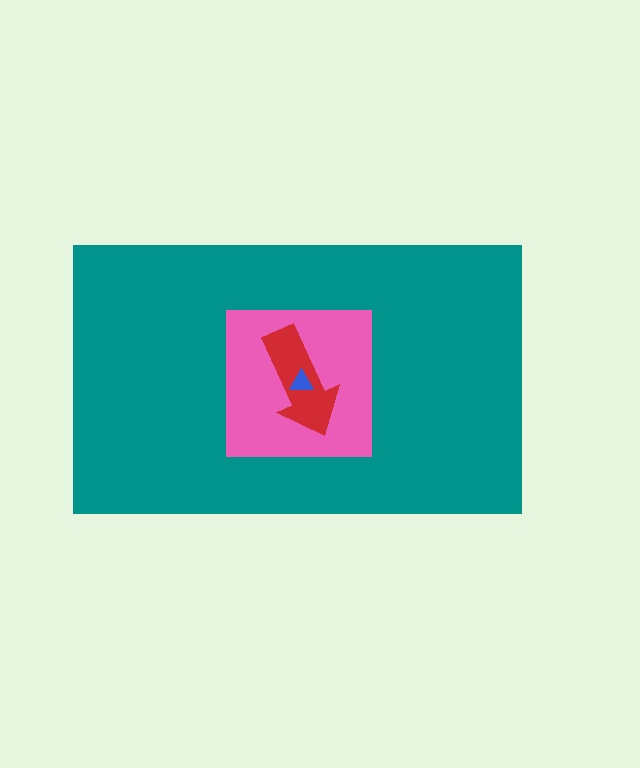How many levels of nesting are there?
4.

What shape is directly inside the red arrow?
The blue triangle.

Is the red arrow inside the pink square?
Yes.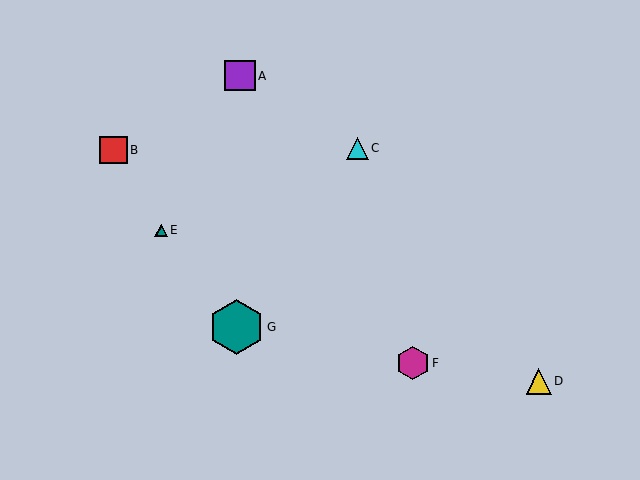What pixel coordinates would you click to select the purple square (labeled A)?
Click at (240, 76) to select the purple square A.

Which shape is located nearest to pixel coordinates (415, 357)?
The magenta hexagon (labeled F) at (413, 363) is nearest to that location.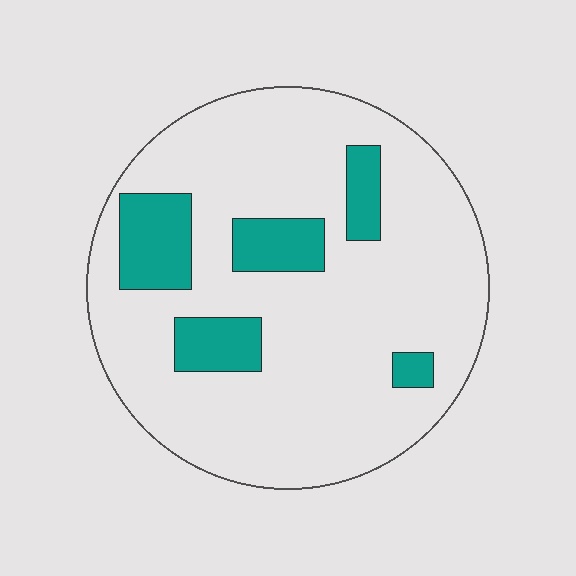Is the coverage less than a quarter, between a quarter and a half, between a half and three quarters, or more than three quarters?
Less than a quarter.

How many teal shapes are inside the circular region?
5.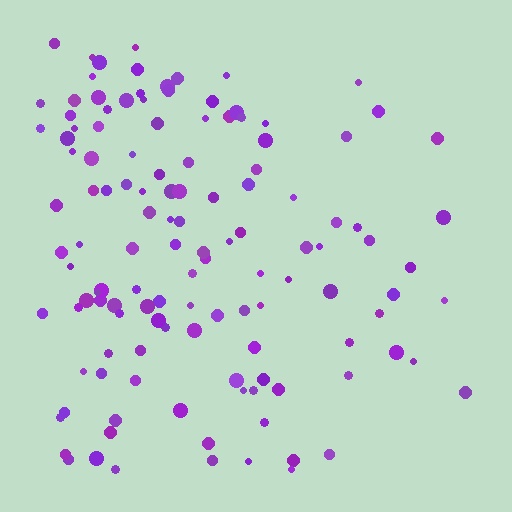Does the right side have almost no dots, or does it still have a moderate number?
Still a moderate number, just noticeably fewer than the left.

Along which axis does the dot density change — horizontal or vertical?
Horizontal.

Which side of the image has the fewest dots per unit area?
The right.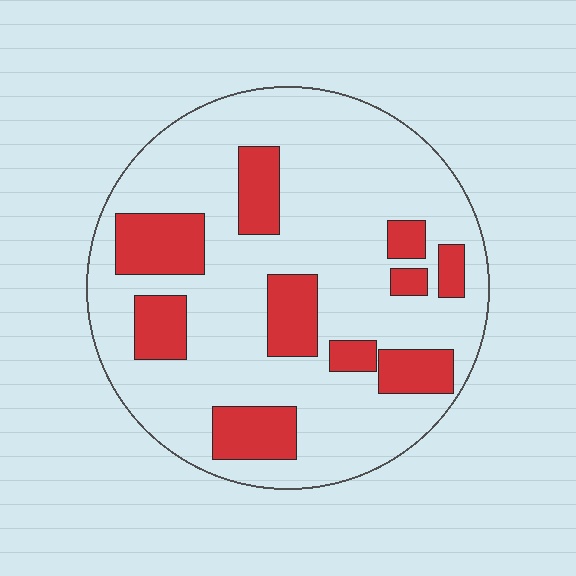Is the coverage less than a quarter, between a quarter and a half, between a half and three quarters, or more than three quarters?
Less than a quarter.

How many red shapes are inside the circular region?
10.